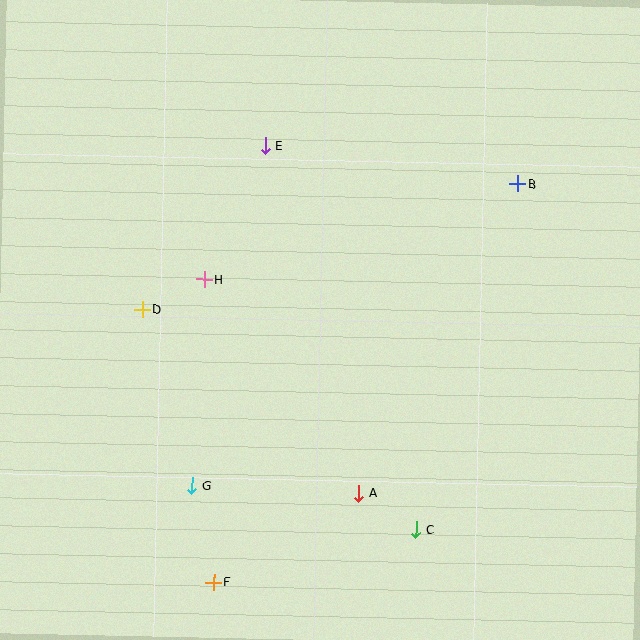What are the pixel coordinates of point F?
Point F is at (214, 582).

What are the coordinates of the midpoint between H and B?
The midpoint between H and B is at (361, 232).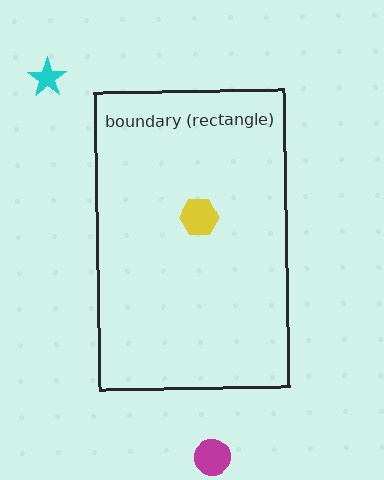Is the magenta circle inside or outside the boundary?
Outside.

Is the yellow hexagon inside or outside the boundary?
Inside.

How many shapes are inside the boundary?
1 inside, 2 outside.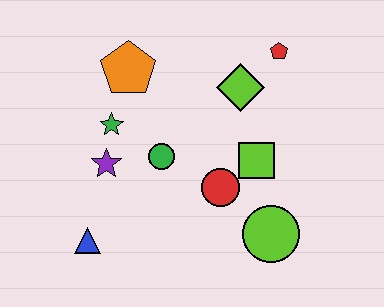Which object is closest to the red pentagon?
The lime diamond is closest to the red pentagon.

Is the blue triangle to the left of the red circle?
Yes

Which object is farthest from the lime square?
The blue triangle is farthest from the lime square.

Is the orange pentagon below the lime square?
No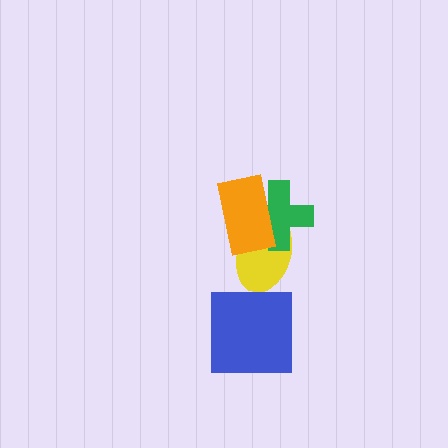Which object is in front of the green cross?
The orange rectangle is in front of the green cross.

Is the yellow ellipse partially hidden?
Yes, it is partially covered by another shape.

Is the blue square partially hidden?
No, no other shape covers it.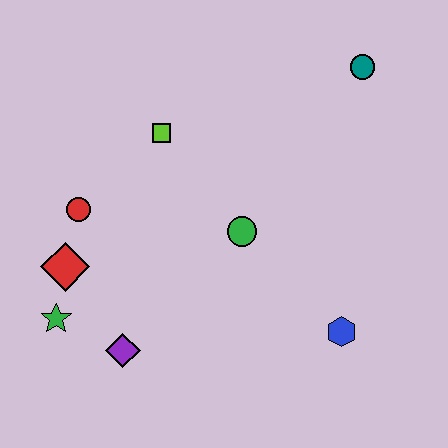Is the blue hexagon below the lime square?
Yes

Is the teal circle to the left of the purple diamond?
No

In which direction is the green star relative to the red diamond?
The green star is below the red diamond.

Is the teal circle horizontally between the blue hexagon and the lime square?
No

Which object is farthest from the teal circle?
The green star is farthest from the teal circle.